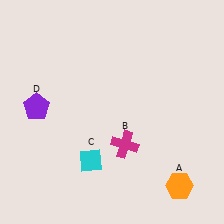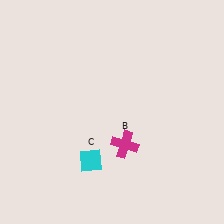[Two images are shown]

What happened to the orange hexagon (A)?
The orange hexagon (A) was removed in Image 2. It was in the bottom-right area of Image 1.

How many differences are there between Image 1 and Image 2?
There are 2 differences between the two images.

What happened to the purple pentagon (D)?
The purple pentagon (D) was removed in Image 2. It was in the top-left area of Image 1.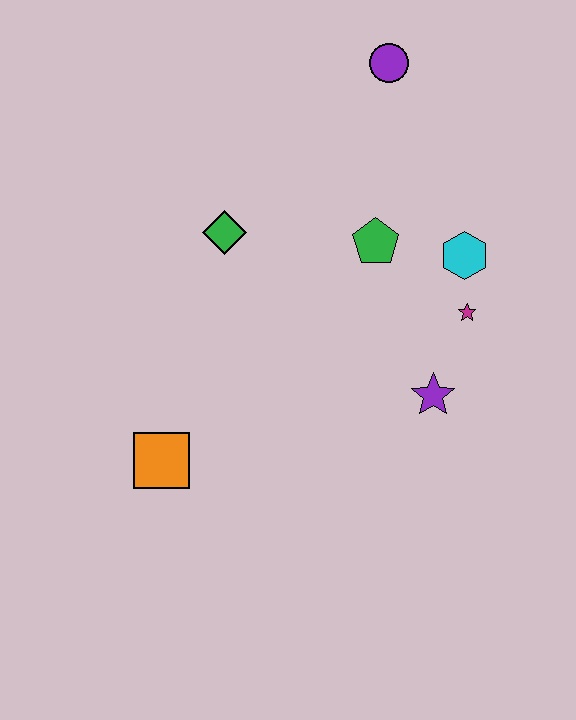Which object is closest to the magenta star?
The cyan hexagon is closest to the magenta star.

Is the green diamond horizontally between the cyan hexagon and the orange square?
Yes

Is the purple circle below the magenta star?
No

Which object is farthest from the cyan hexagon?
The orange square is farthest from the cyan hexagon.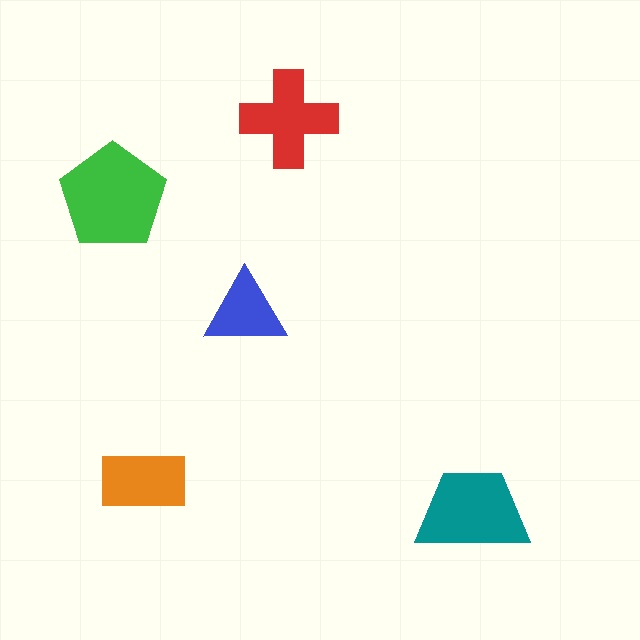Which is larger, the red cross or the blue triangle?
The red cross.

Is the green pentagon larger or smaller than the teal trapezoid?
Larger.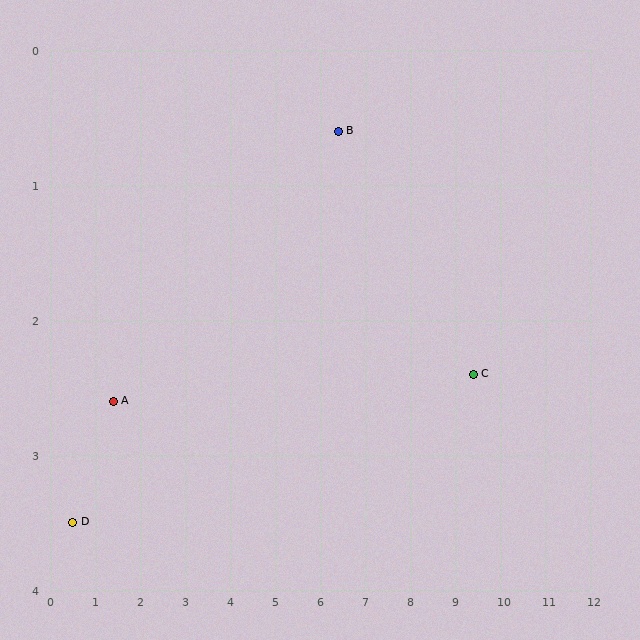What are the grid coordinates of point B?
Point B is at approximately (6.4, 0.6).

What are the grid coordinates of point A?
Point A is at approximately (1.4, 2.6).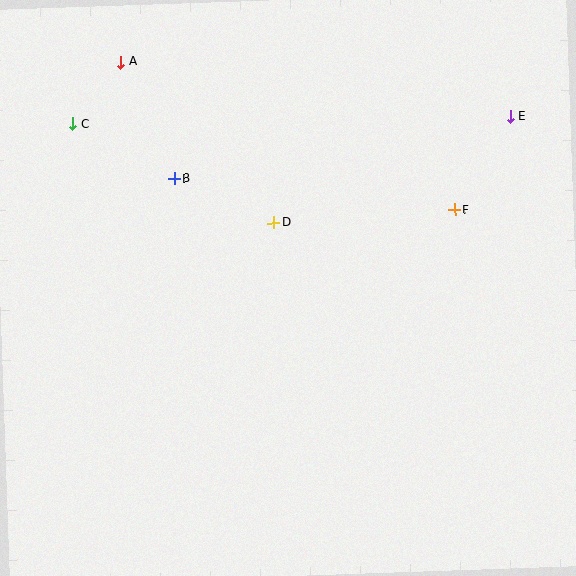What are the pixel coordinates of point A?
Point A is at (121, 62).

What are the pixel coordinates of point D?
Point D is at (273, 223).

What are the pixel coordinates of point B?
Point B is at (174, 179).